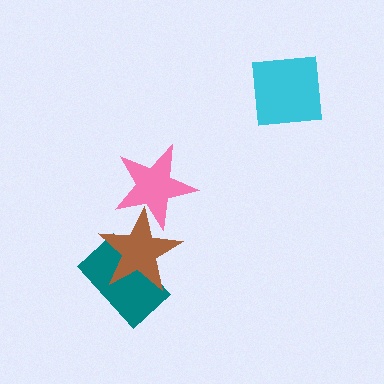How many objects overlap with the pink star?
1 object overlaps with the pink star.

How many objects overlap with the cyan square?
0 objects overlap with the cyan square.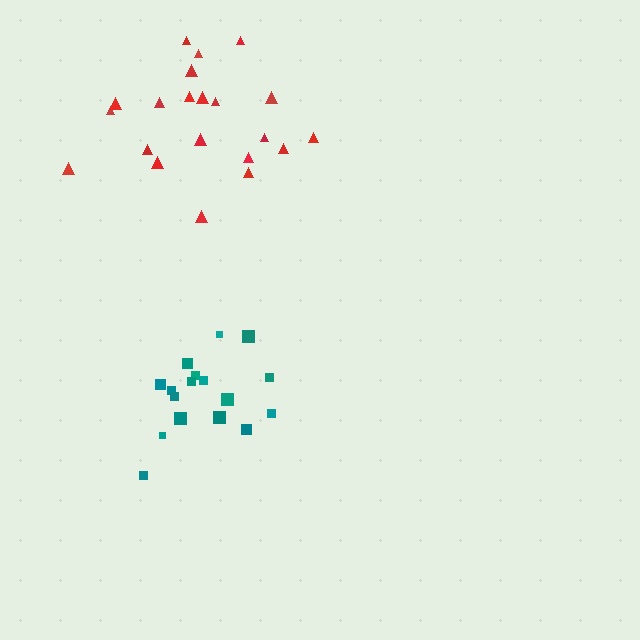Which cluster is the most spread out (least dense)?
Red.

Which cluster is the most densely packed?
Teal.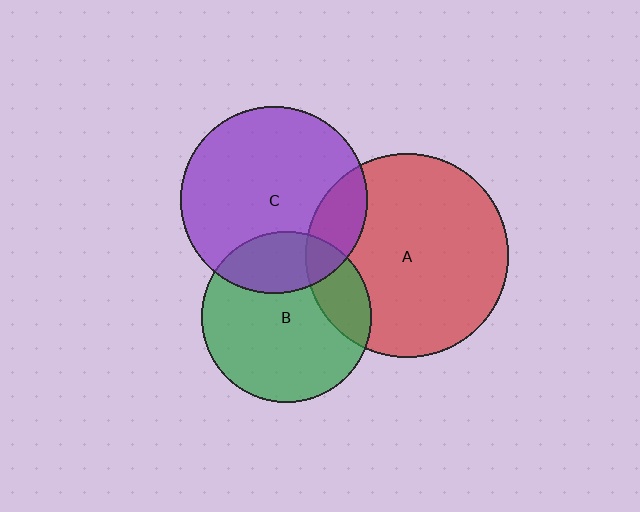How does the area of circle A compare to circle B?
Approximately 1.4 times.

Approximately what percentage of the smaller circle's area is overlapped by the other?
Approximately 25%.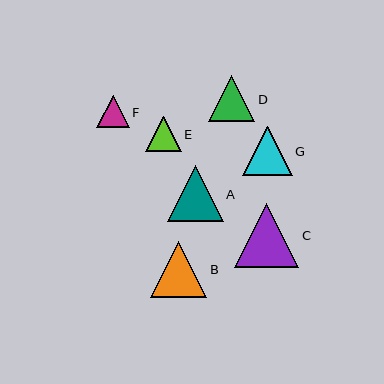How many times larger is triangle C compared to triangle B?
Triangle C is approximately 1.1 times the size of triangle B.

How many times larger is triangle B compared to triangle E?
Triangle B is approximately 1.6 times the size of triangle E.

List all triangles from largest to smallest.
From largest to smallest: C, B, A, G, D, E, F.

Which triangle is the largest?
Triangle C is the largest with a size of approximately 64 pixels.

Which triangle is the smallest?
Triangle F is the smallest with a size of approximately 32 pixels.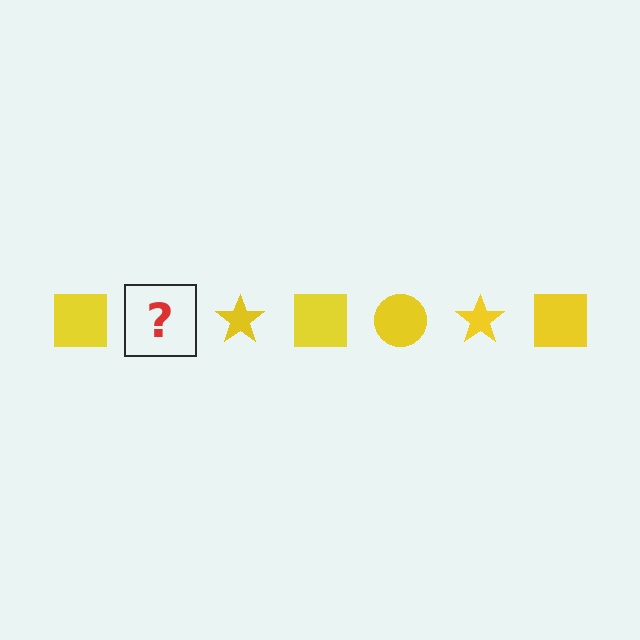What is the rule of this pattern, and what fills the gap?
The rule is that the pattern cycles through square, circle, star shapes in yellow. The gap should be filled with a yellow circle.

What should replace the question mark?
The question mark should be replaced with a yellow circle.